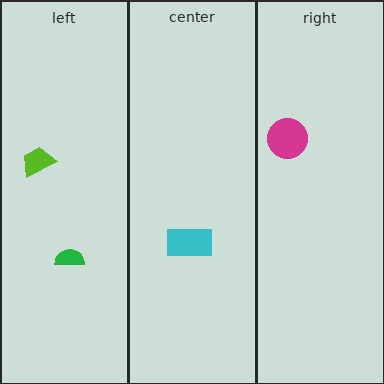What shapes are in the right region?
The magenta circle.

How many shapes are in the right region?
1.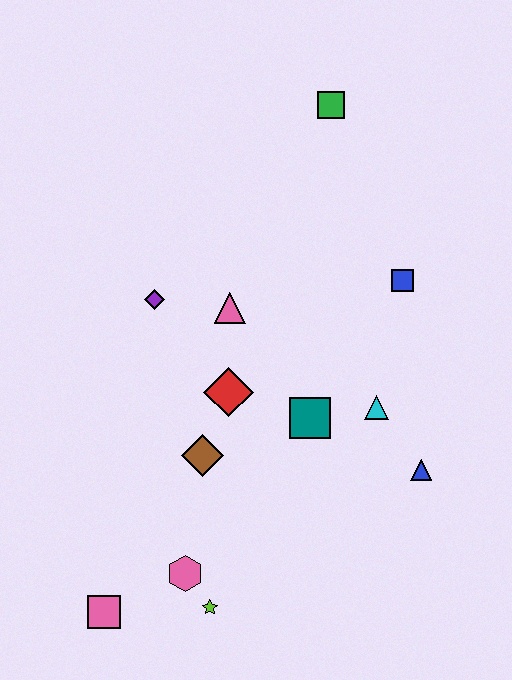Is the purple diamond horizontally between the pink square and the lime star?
Yes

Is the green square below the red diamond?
No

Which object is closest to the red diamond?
The brown diamond is closest to the red diamond.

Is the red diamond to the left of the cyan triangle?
Yes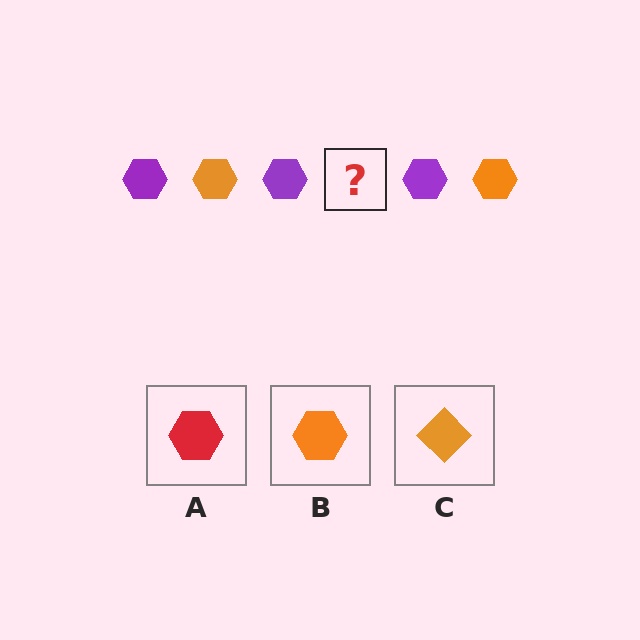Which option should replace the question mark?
Option B.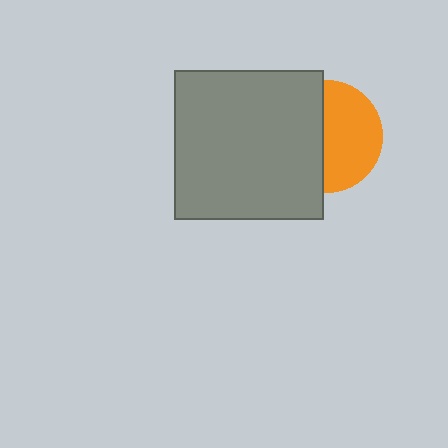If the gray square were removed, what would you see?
You would see the complete orange circle.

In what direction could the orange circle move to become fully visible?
The orange circle could move right. That would shift it out from behind the gray square entirely.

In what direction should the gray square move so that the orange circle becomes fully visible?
The gray square should move left. That is the shortest direction to clear the overlap and leave the orange circle fully visible.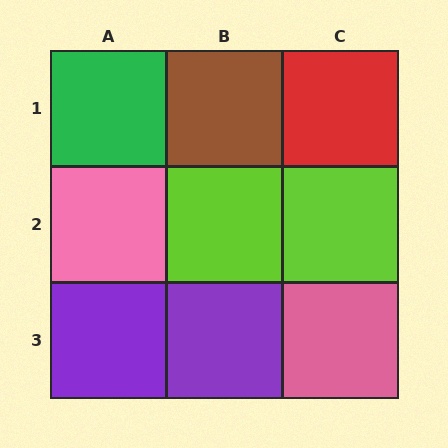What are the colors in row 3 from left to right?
Purple, purple, pink.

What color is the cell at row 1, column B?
Brown.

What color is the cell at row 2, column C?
Lime.